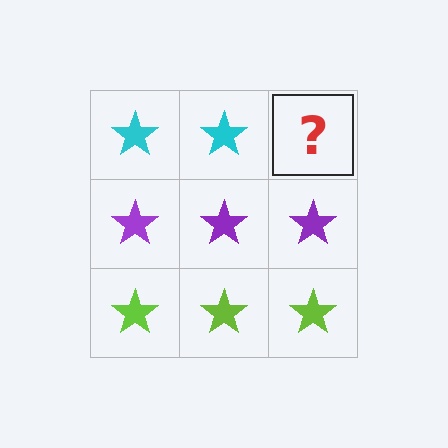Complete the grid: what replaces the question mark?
The question mark should be replaced with a cyan star.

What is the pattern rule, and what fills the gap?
The rule is that each row has a consistent color. The gap should be filled with a cyan star.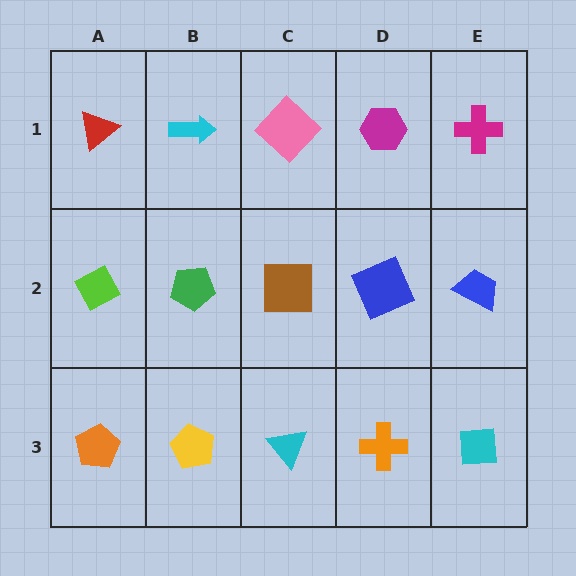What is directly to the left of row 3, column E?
An orange cross.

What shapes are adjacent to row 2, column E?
A magenta cross (row 1, column E), a cyan square (row 3, column E), a blue square (row 2, column D).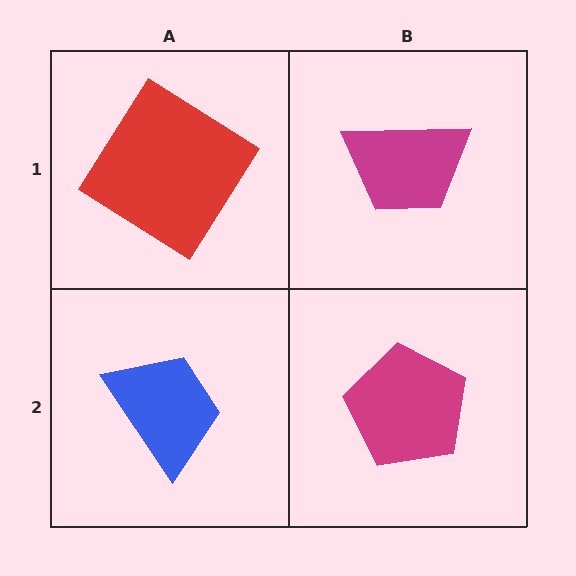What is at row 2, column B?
A magenta pentagon.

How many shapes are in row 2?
2 shapes.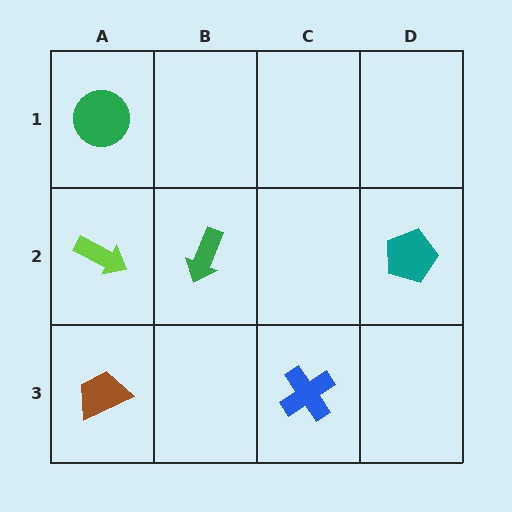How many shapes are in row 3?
2 shapes.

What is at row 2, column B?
A green arrow.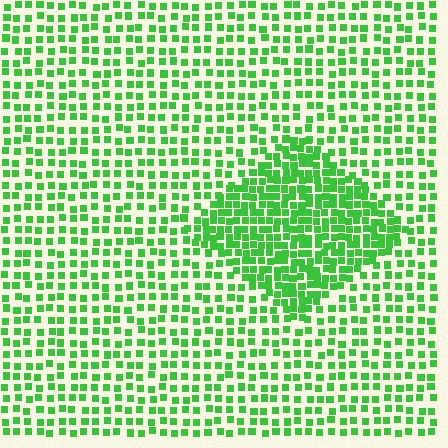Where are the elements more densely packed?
The elements are more densely packed inside the diamond boundary.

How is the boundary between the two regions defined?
The boundary is defined by a change in element density (approximately 2.0x ratio). All elements are the same color, size, and shape.